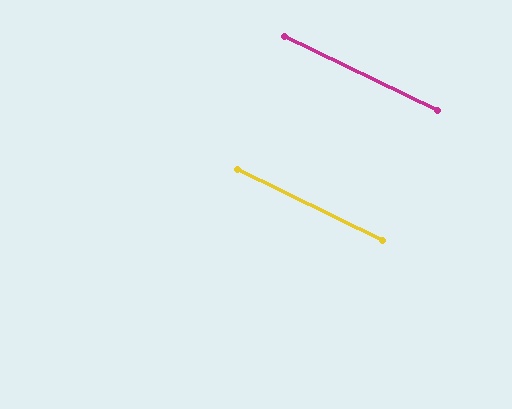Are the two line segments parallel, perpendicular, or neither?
Parallel — their directions differ by only 0.5°.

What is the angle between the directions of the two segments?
Approximately 1 degree.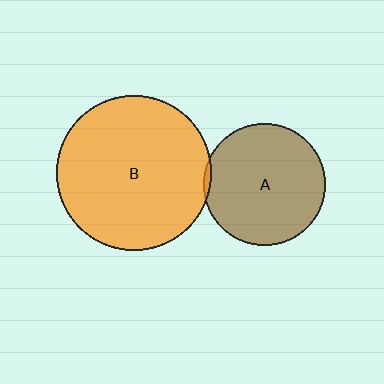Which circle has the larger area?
Circle B (orange).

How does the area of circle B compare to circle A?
Approximately 1.6 times.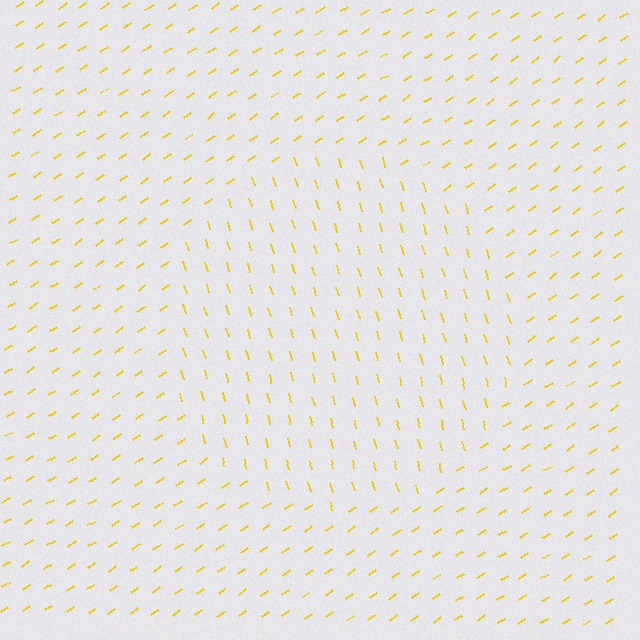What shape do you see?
I see a circle.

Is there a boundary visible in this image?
Yes, there is a texture boundary formed by a change in line orientation.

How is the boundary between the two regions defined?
The boundary is defined purely by a change in line orientation (approximately 71 degrees difference). All lines are the same color and thickness.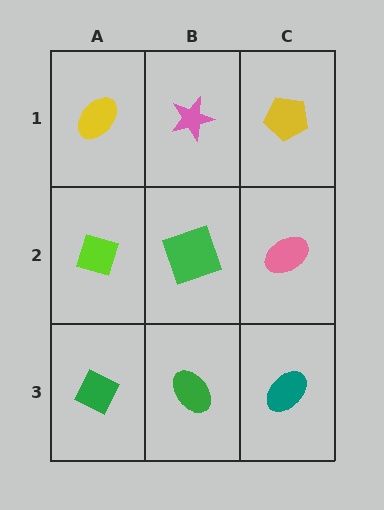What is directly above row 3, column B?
A green square.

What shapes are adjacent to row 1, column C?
A pink ellipse (row 2, column C), a pink star (row 1, column B).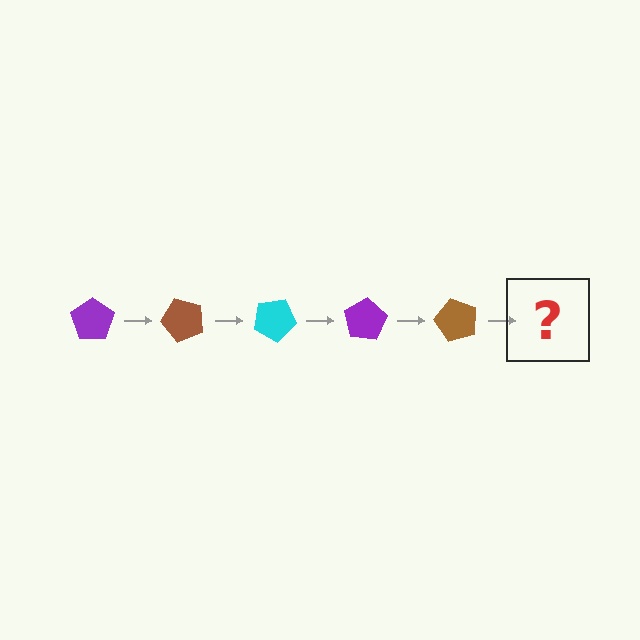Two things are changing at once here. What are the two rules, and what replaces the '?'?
The two rules are that it rotates 50 degrees each step and the color cycles through purple, brown, and cyan. The '?' should be a cyan pentagon, rotated 250 degrees from the start.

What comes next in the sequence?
The next element should be a cyan pentagon, rotated 250 degrees from the start.